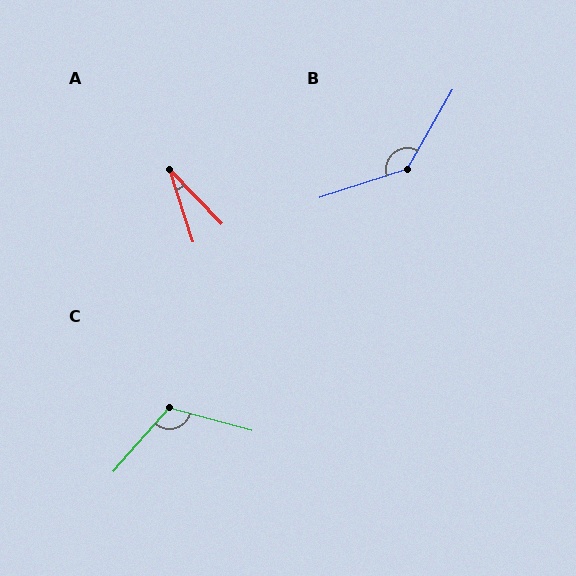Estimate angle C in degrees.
Approximately 117 degrees.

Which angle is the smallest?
A, at approximately 26 degrees.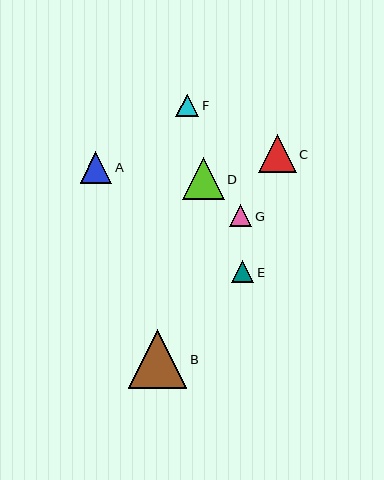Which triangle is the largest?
Triangle B is the largest with a size of approximately 58 pixels.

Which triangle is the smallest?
Triangle G is the smallest with a size of approximately 22 pixels.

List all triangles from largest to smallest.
From largest to smallest: B, D, C, A, F, E, G.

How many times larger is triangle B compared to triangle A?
Triangle B is approximately 1.9 times the size of triangle A.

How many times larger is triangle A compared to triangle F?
Triangle A is approximately 1.4 times the size of triangle F.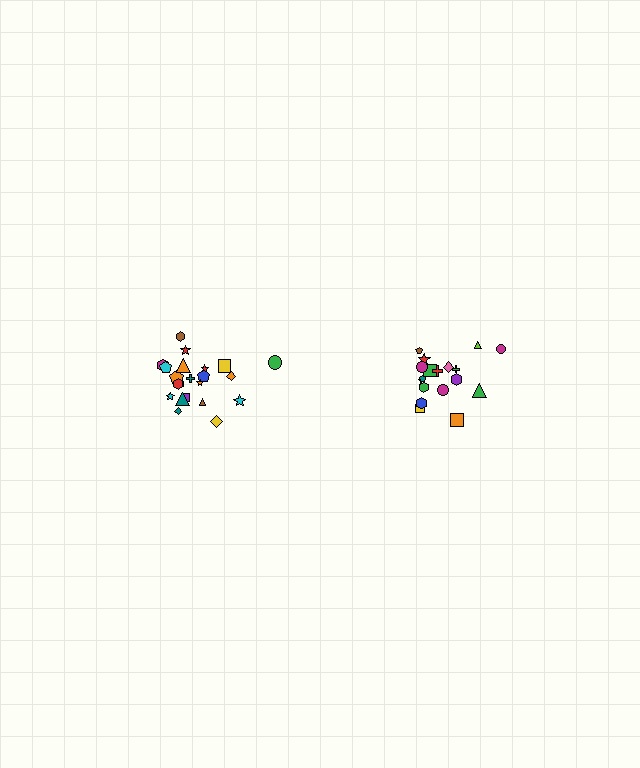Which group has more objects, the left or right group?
The left group.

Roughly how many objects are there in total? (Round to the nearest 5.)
Roughly 40 objects in total.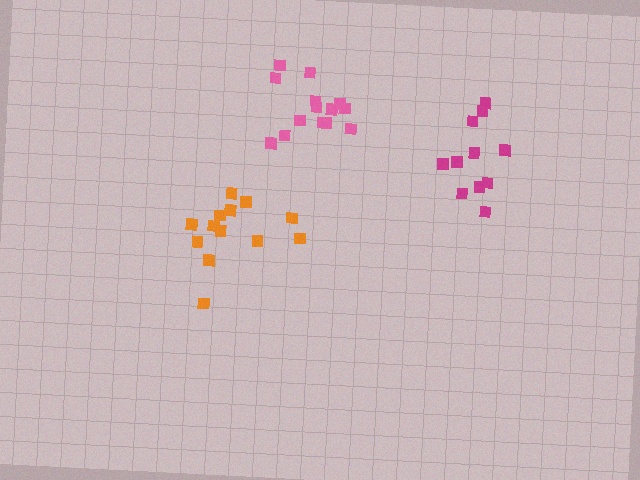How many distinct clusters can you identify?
There are 3 distinct clusters.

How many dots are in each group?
Group 1: 13 dots, Group 2: 11 dots, Group 3: 14 dots (38 total).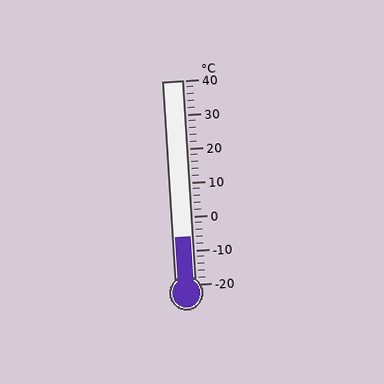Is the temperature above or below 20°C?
The temperature is below 20°C.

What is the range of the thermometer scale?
The thermometer scale ranges from -20°C to 40°C.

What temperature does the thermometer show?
The thermometer shows approximately -6°C.